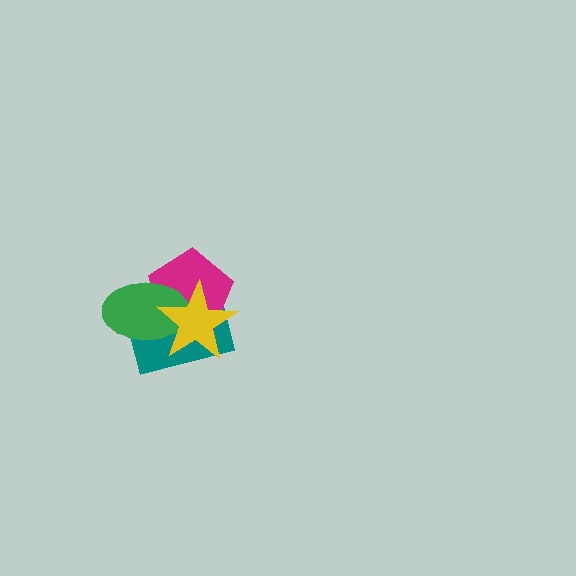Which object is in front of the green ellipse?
The yellow star is in front of the green ellipse.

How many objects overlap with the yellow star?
3 objects overlap with the yellow star.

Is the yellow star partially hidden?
No, no other shape covers it.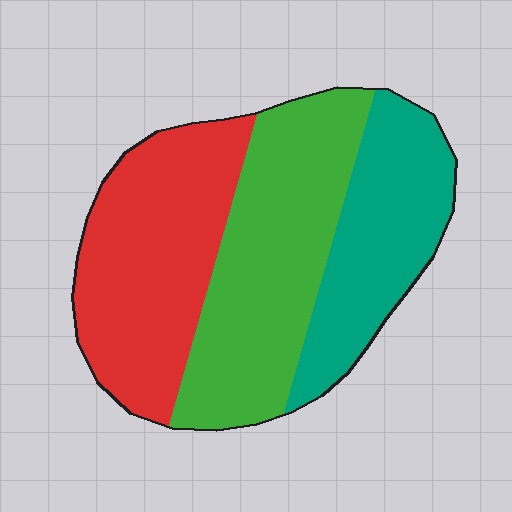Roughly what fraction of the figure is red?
Red covers roughly 35% of the figure.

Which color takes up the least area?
Teal, at roughly 25%.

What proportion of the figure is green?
Green takes up about three eighths (3/8) of the figure.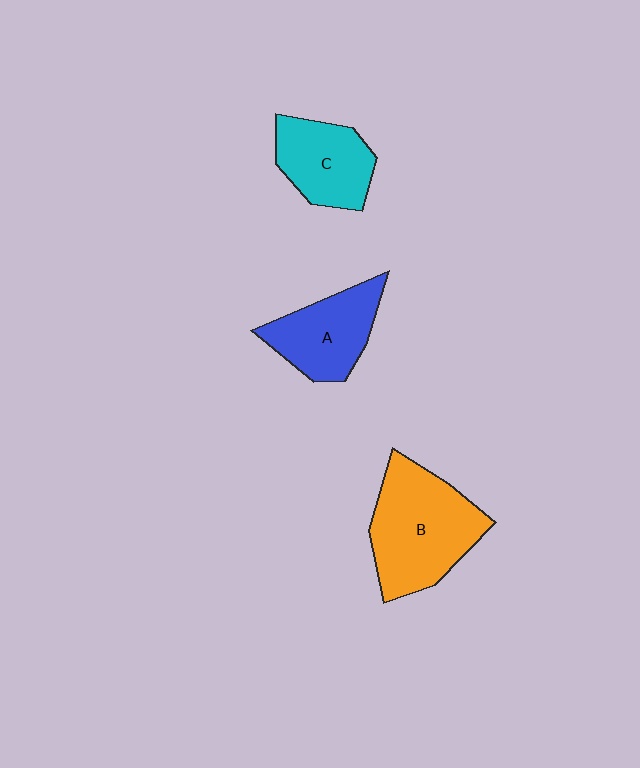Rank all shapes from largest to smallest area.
From largest to smallest: B (orange), A (blue), C (cyan).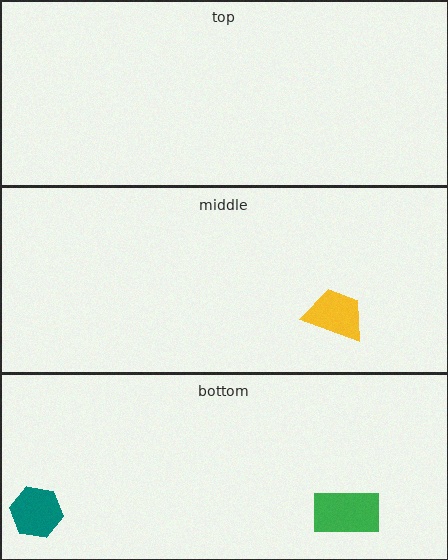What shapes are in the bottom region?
The teal hexagon, the green rectangle.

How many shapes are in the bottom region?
2.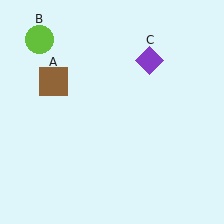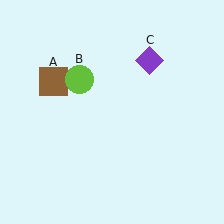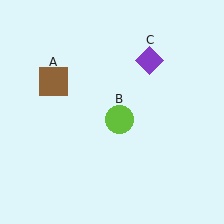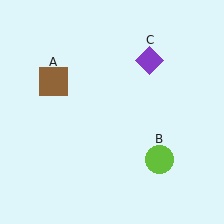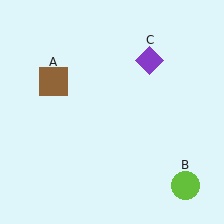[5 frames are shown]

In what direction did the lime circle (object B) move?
The lime circle (object B) moved down and to the right.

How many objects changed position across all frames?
1 object changed position: lime circle (object B).